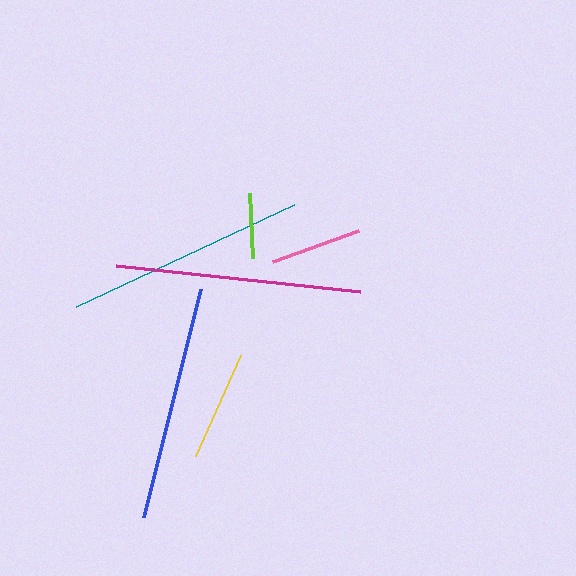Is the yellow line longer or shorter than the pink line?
The yellow line is longer than the pink line.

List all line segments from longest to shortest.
From longest to shortest: magenta, teal, blue, yellow, pink, lime.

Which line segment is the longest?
The magenta line is the longest at approximately 246 pixels.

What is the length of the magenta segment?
The magenta segment is approximately 246 pixels long.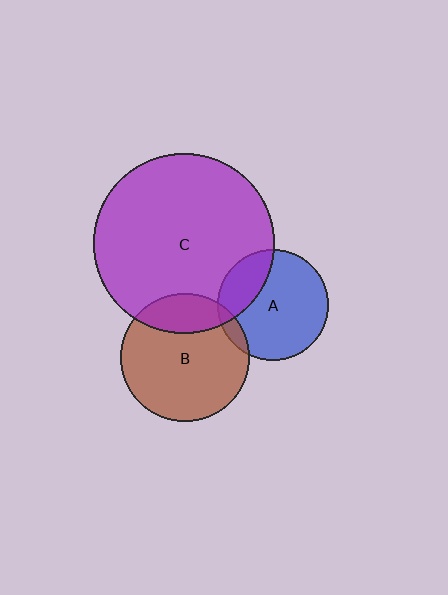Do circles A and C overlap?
Yes.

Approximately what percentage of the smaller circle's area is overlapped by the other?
Approximately 25%.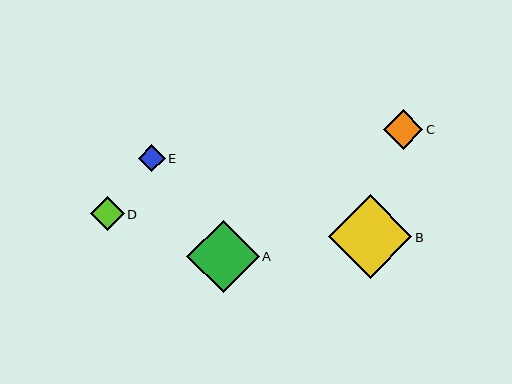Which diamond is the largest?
Diamond B is the largest with a size of approximately 83 pixels.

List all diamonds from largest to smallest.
From largest to smallest: B, A, C, D, E.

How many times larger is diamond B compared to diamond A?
Diamond B is approximately 1.1 times the size of diamond A.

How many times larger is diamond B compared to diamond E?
Diamond B is approximately 3.1 times the size of diamond E.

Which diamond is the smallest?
Diamond E is the smallest with a size of approximately 27 pixels.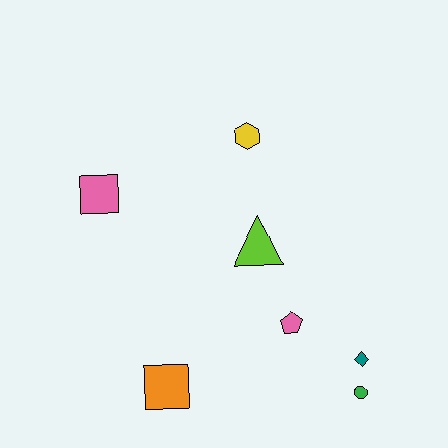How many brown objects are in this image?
There are no brown objects.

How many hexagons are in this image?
There is 1 hexagon.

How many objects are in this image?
There are 7 objects.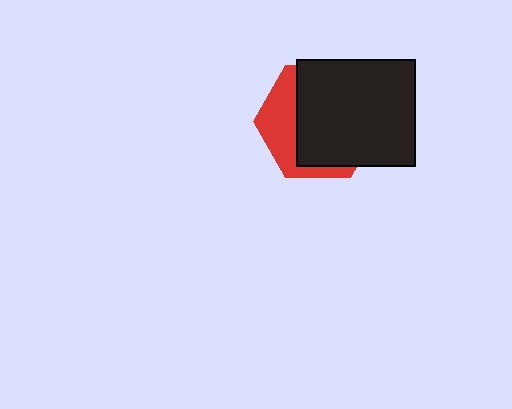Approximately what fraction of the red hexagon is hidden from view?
Roughly 68% of the red hexagon is hidden behind the black rectangle.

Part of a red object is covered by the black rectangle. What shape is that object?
It is a hexagon.